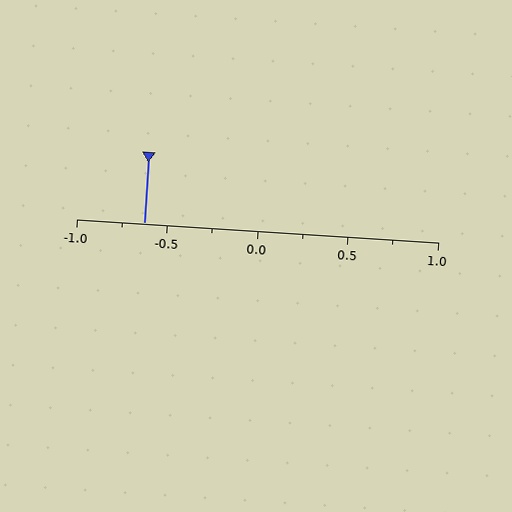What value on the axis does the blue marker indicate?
The marker indicates approximately -0.62.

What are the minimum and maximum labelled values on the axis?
The axis runs from -1.0 to 1.0.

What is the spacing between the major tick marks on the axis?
The major ticks are spaced 0.5 apart.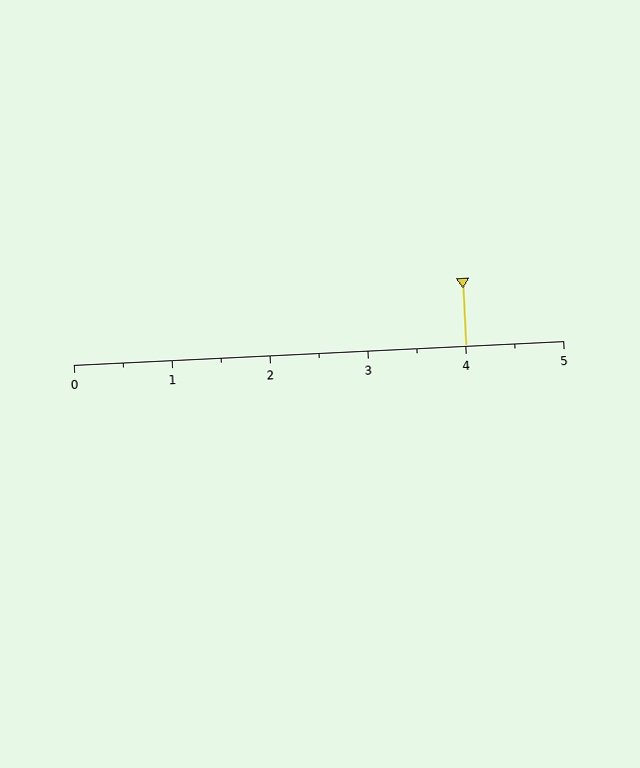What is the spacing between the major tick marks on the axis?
The major ticks are spaced 1 apart.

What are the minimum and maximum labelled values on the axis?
The axis runs from 0 to 5.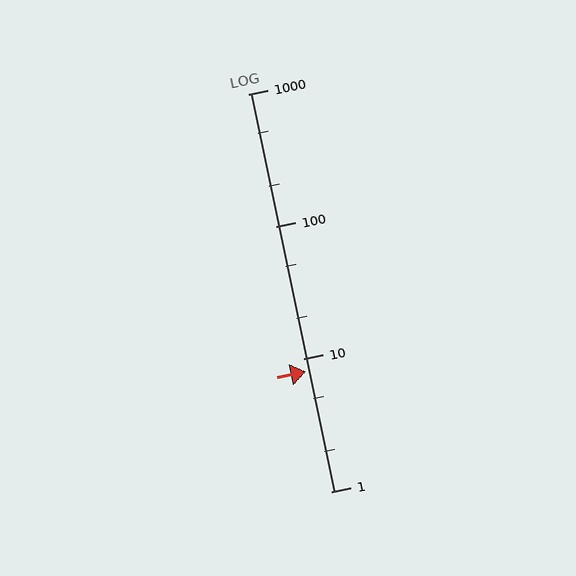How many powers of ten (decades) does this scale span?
The scale spans 3 decades, from 1 to 1000.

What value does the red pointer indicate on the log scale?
The pointer indicates approximately 8.1.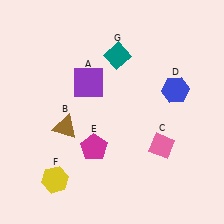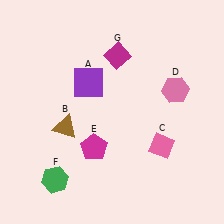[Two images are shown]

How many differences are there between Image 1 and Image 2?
There are 3 differences between the two images.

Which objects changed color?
D changed from blue to pink. F changed from yellow to green. G changed from teal to magenta.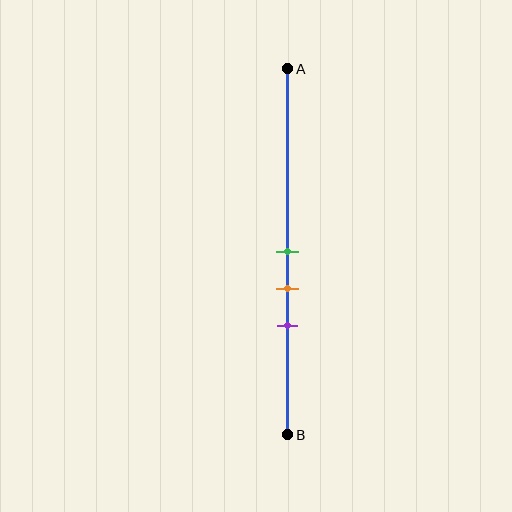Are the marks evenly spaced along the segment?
Yes, the marks are approximately evenly spaced.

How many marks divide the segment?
There are 3 marks dividing the segment.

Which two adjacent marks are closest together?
The green and orange marks are the closest adjacent pair.